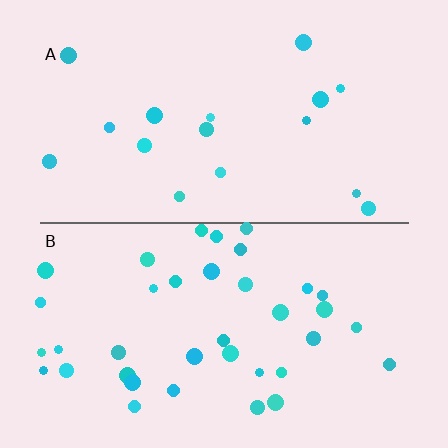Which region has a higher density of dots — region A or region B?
B (the bottom).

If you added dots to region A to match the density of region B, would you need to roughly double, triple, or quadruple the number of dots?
Approximately double.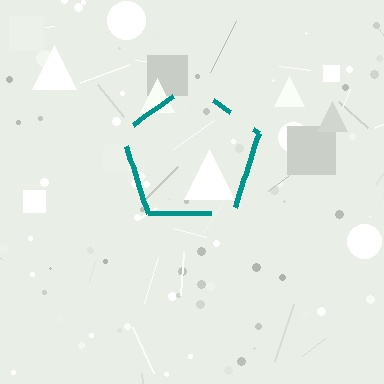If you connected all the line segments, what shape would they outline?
They would outline a pentagon.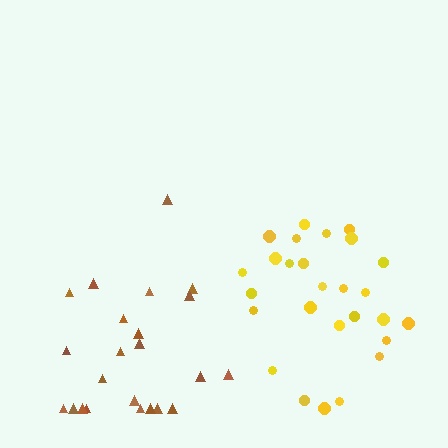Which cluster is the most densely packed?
Yellow.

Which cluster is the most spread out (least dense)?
Brown.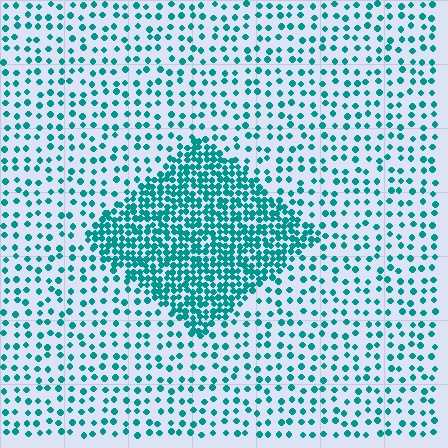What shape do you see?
I see a diamond.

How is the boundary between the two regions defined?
The boundary is defined by a change in element density (approximately 2.8x ratio). All elements are the same color, size, and shape.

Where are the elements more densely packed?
The elements are more densely packed inside the diamond boundary.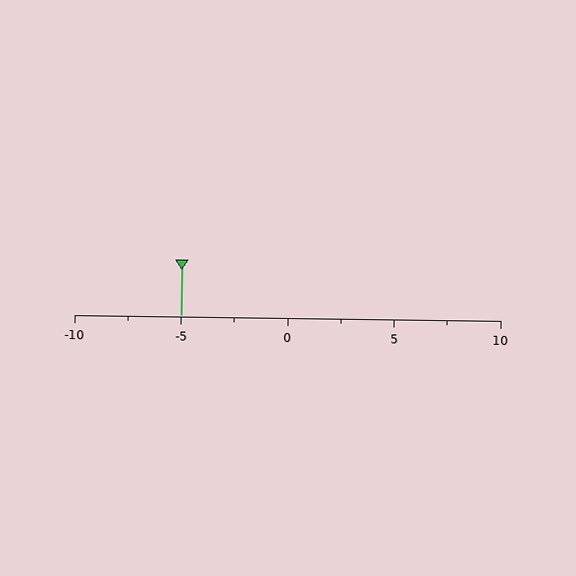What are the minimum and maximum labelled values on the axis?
The axis runs from -10 to 10.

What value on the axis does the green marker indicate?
The marker indicates approximately -5.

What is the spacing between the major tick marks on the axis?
The major ticks are spaced 5 apart.